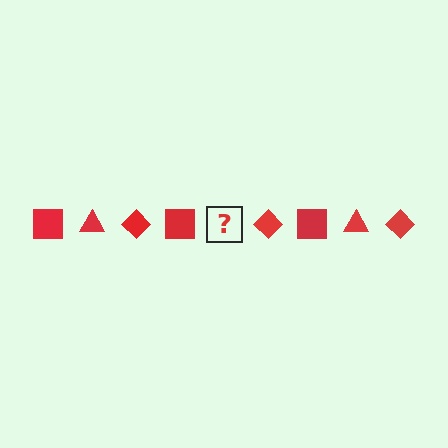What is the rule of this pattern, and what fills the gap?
The rule is that the pattern cycles through square, triangle, diamond shapes in red. The gap should be filled with a red triangle.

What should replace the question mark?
The question mark should be replaced with a red triangle.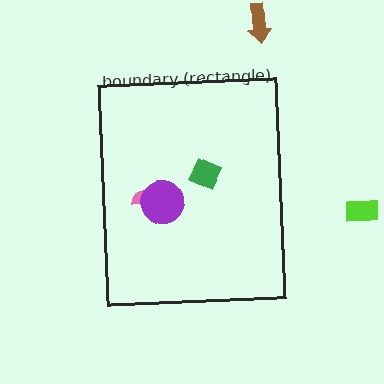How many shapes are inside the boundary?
3 inside, 2 outside.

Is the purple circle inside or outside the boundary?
Inside.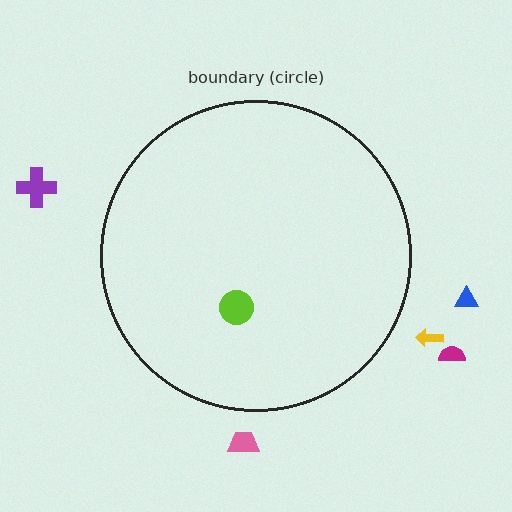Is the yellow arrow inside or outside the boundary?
Outside.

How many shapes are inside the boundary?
1 inside, 5 outside.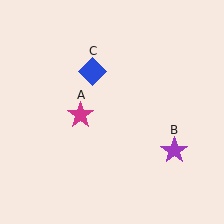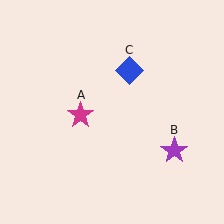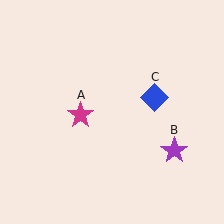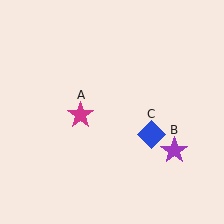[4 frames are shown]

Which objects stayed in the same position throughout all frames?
Magenta star (object A) and purple star (object B) remained stationary.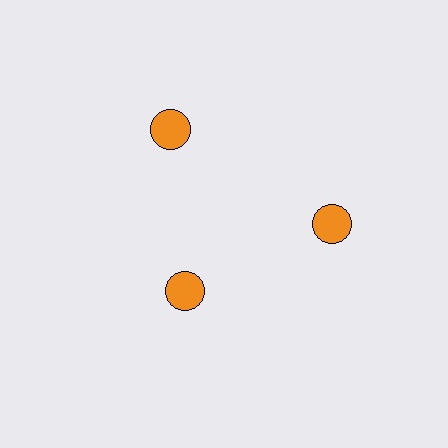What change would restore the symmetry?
The symmetry would be restored by moving it outward, back onto the ring so that all 3 circles sit at equal angles and equal distance from the center.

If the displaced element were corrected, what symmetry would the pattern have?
It would have 3-fold rotational symmetry — the pattern would map onto itself every 120 degrees.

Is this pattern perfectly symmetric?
No. The 3 orange circles are arranged in a ring, but one element near the 7 o'clock position is pulled inward toward the center, breaking the 3-fold rotational symmetry.